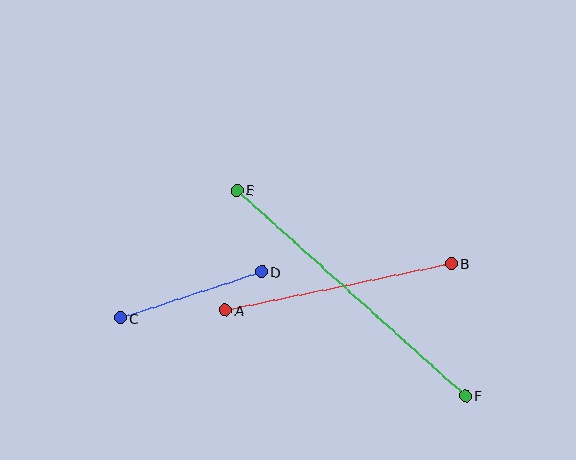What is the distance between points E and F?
The distance is approximately 307 pixels.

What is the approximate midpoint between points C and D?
The midpoint is at approximately (191, 295) pixels.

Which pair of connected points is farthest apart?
Points E and F are farthest apart.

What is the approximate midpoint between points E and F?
The midpoint is at approximately (351, 293) pixels.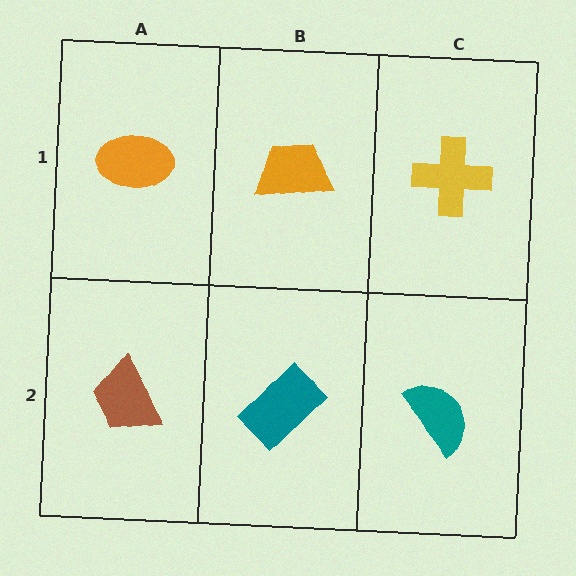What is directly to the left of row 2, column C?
A teal rectangle.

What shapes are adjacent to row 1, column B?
A teal rectangle (row 2, column B), an orange ellipse (row 1, column A), a yellow cross (row 1, column C).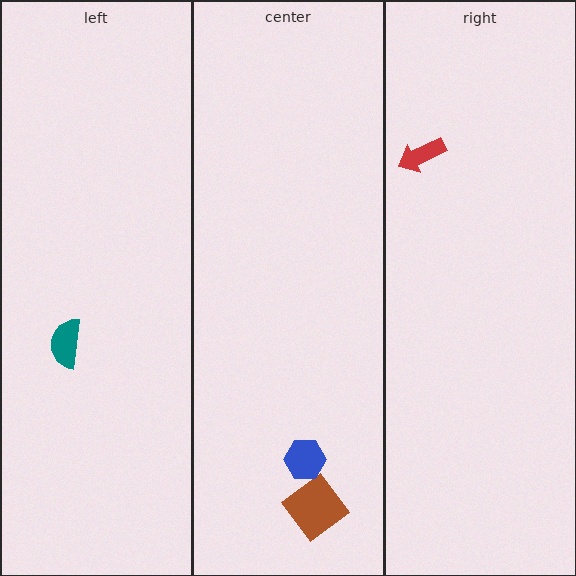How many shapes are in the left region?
1.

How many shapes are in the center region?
2.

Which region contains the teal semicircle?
The left region.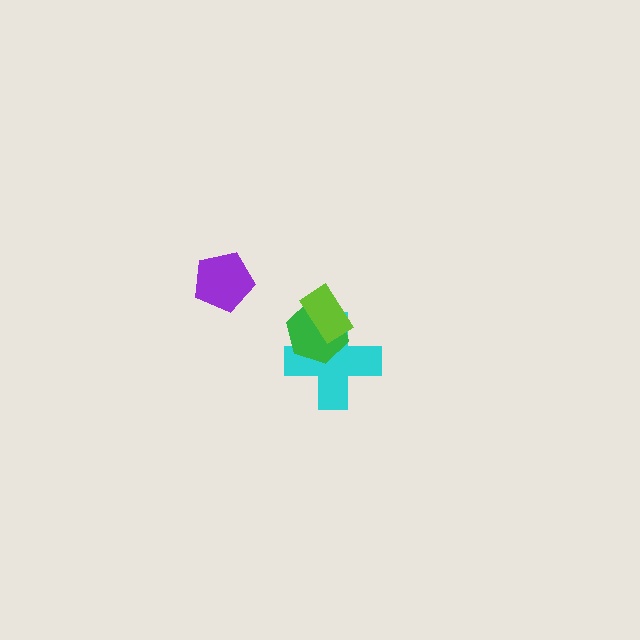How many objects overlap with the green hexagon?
2 objects overlap with the green hexagon.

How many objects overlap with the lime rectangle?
2 objects overlap with the lime rectangle.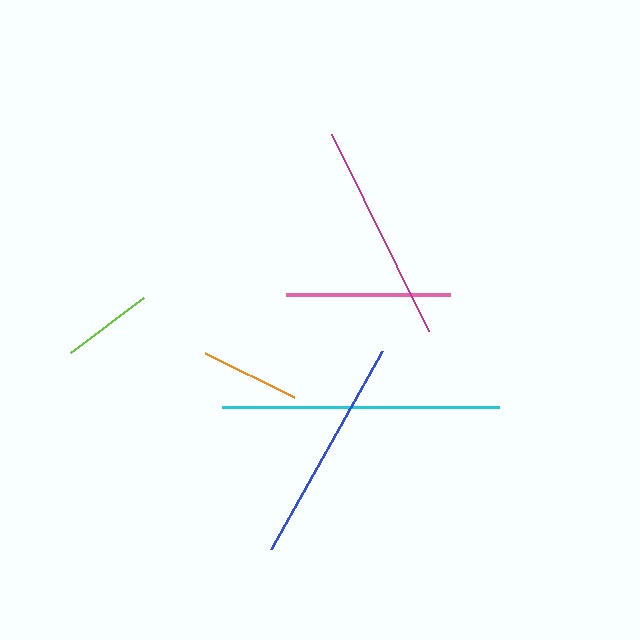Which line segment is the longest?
The cyan line is the longest at approximately 276 pixels.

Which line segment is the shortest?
The lime line is the shortest at approximately 91 pixels.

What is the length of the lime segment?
The lime segment is approximately 91 pixels long.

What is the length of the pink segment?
The pink segment is approximately 164 pixels long.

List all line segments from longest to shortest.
From longest to shortest: cyan, blue, magenta, pink, orange, lime.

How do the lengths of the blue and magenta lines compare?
The blue and magenta lines are approximately the same length.